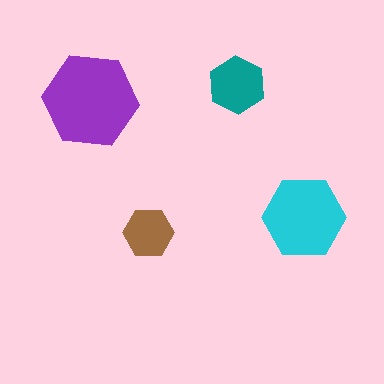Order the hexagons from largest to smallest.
the purple one, the cyan one, the teal one, the brown one.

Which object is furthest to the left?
The purple hexagon is leftmost.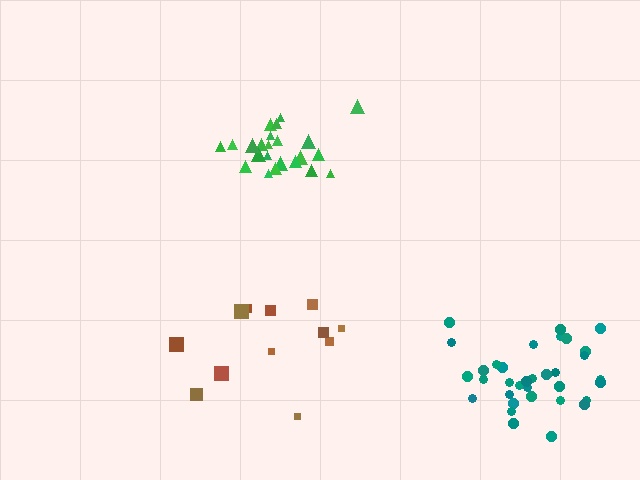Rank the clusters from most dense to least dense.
green, teal, brown.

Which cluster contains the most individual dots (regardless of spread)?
Teal (34).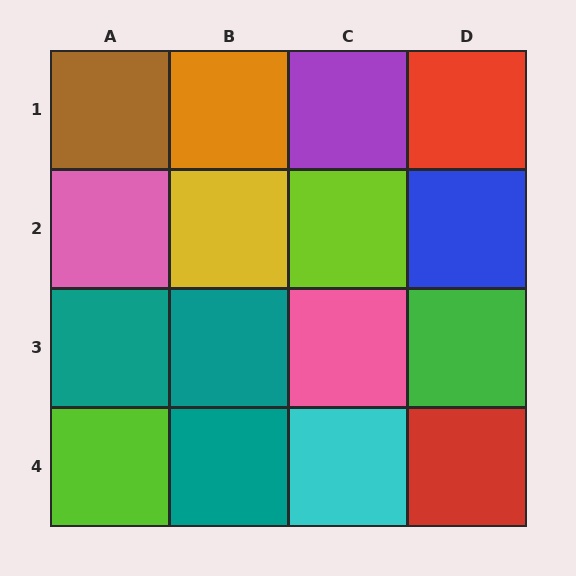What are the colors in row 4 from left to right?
Lime, teal, cyan, red.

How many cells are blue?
1 cell is blue.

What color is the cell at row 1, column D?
Red.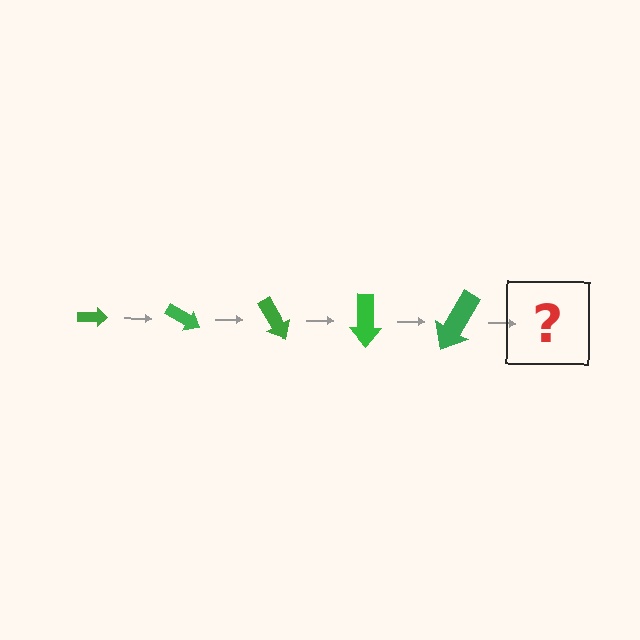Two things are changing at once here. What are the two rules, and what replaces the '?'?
The two rules are that the arrow grows larger each step and it rotates 30 degrees each step. The '?' should be an arrow, larger than the previous one and rotated 150 degrees from the start.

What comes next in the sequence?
The next element should be an arrow, larger than the previous one and rotated 150 degrees from the start.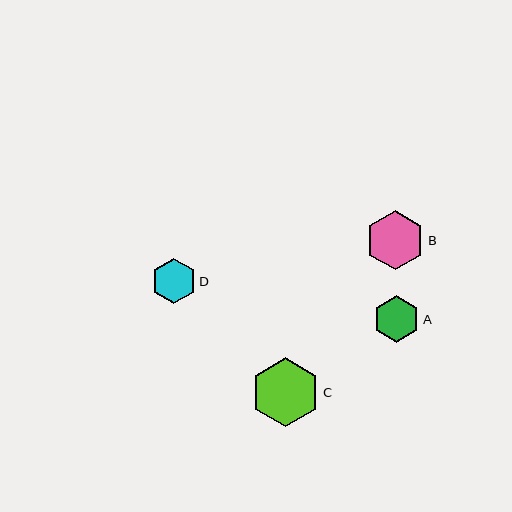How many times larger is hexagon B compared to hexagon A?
Hexagon B is approximately 1.3 times the size of hexagon A.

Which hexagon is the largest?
Hexagon C is the largest with a size of approximately 69 pixels.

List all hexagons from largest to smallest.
From largest to smallest: C, B, A, D.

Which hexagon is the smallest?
Hexagon D is the smallest with a size of approximately 45 pixels.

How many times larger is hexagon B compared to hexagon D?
Hexagon B is approximately 1.3 times the size of hexagon D.